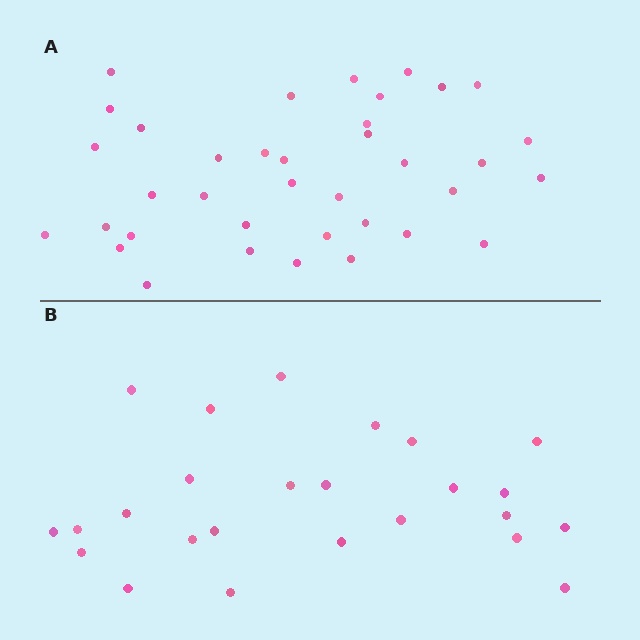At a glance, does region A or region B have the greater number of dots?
Region A (the top region) has more dots.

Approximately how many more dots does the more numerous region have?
Region A has roughly 12 or so more dots than region B.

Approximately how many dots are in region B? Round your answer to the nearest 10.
About 20 dots. (The exact count is 25, which rounds to 20.)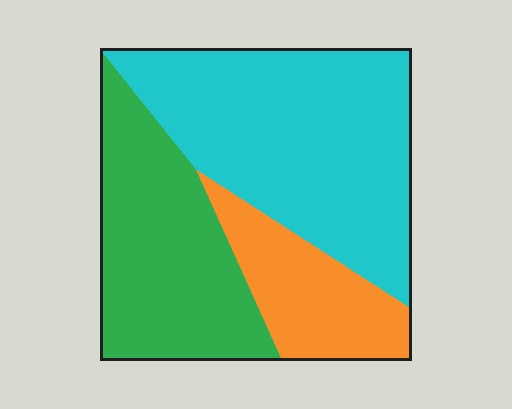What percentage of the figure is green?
Green covers roughly 35% of the figure.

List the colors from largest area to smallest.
From largest to smallest: cyan, green, orange.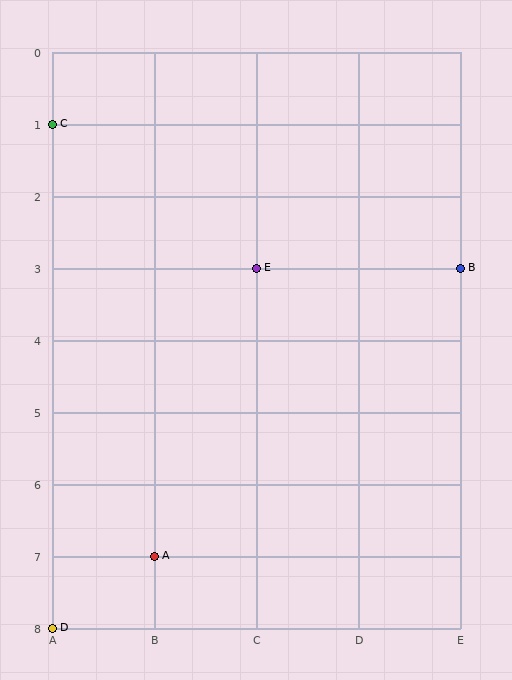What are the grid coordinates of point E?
Point E is at grid coordinates (C, 3).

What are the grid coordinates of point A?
Point A is at grid coordinates (B, 7).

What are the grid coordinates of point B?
Point B is at grid coordinates (E, 3).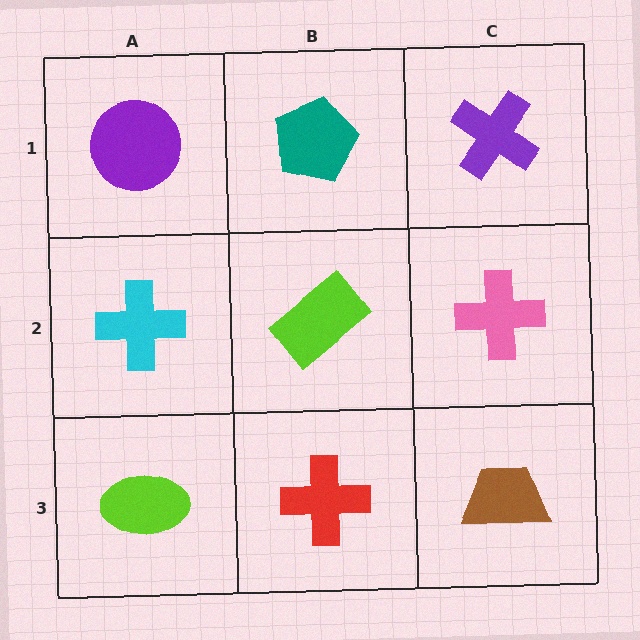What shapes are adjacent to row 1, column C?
A pink cross (row 2, column C), a teal pentagon (row 1, column B).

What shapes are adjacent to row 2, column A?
A purple circle (row 1, column A), a lime ellipse (row 3, column A), a lime rectangle (row 2, column B).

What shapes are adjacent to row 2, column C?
A purple cross (row 1, column C), a brown trapezoid (row 3, column C), a lime rectangle (row 2, column B).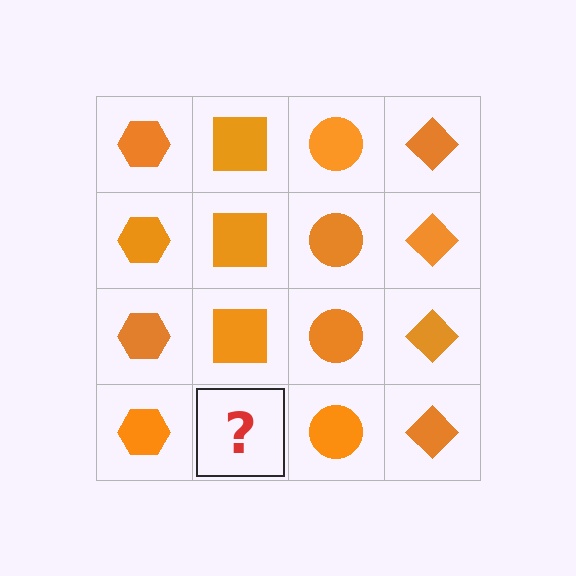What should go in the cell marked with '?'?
The missing cell should contain an orange square.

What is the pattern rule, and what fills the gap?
The rule is that each column has a consistent shape. The gap should be filled with an orange square.